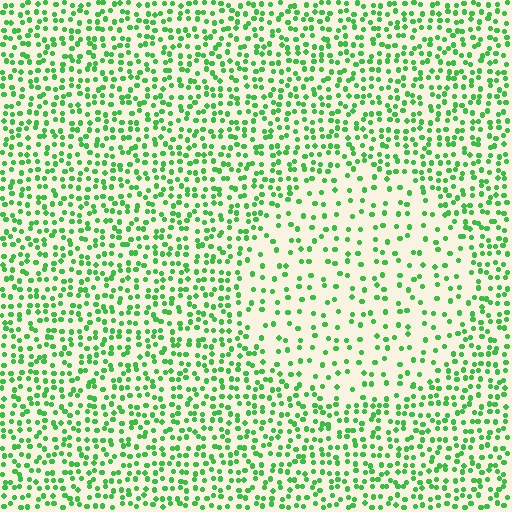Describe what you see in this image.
The image contains small green elements arranged at two different densities. A circle-shaped region is visible where the elements are less densely packed than the surrounding area.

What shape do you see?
I see a circle.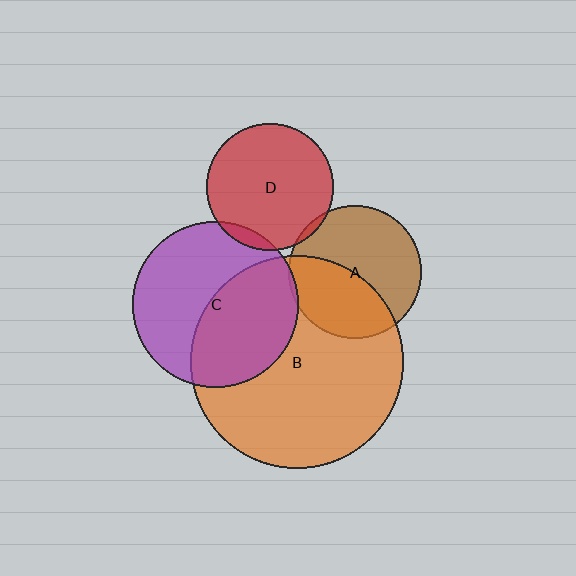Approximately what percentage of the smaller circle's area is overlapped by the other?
Approximately 45%.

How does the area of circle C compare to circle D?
Approximately 1.7 times.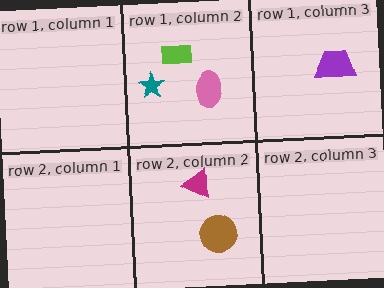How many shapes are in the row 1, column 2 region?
3.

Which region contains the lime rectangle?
The row 1, column 2 region.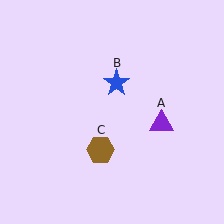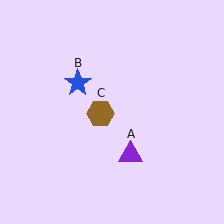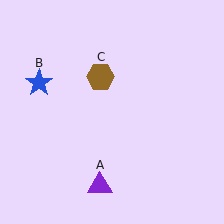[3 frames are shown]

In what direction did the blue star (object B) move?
The blue star (object B) moved left.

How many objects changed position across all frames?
3 objects changed position: purple triangle (object A), blue star (object B), brown hexagon (object C).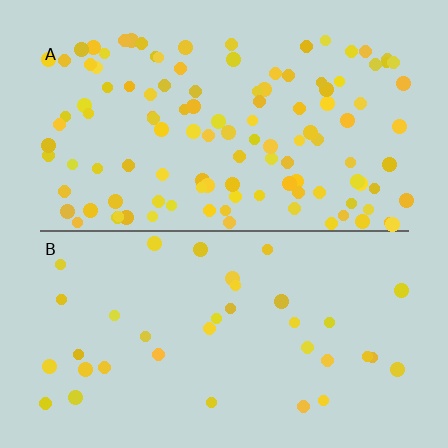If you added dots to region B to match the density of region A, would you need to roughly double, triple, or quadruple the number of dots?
Approximately triple.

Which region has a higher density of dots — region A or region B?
A (the top).